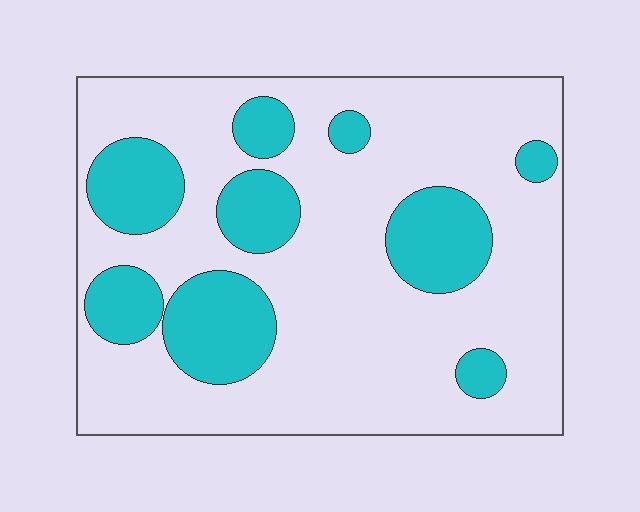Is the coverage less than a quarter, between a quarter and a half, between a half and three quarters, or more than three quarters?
Between a quarter and a half.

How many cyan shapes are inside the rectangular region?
9.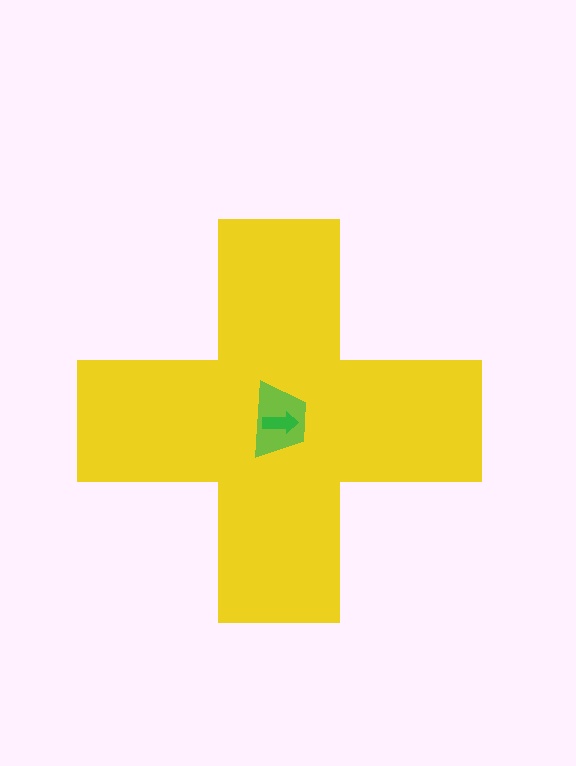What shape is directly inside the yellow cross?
The lime trapezoid.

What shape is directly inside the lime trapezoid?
The green arrow.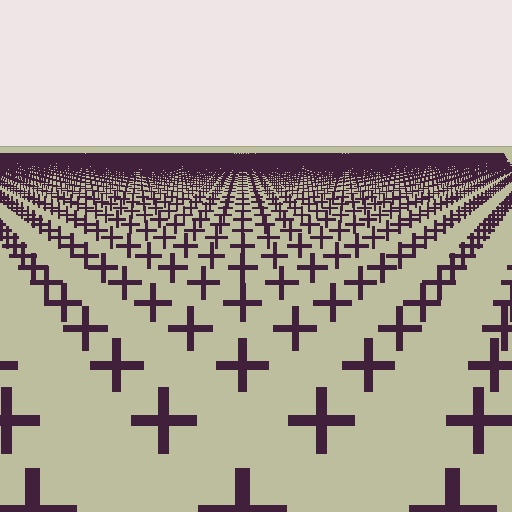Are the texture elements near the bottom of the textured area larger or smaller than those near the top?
Larger. Near the bottom, elements are closer to the viewer and appear at a bigger on-screen size.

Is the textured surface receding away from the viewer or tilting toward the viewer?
The surface is receding away from the viewer. Texture elements get smaller and denser toward the top.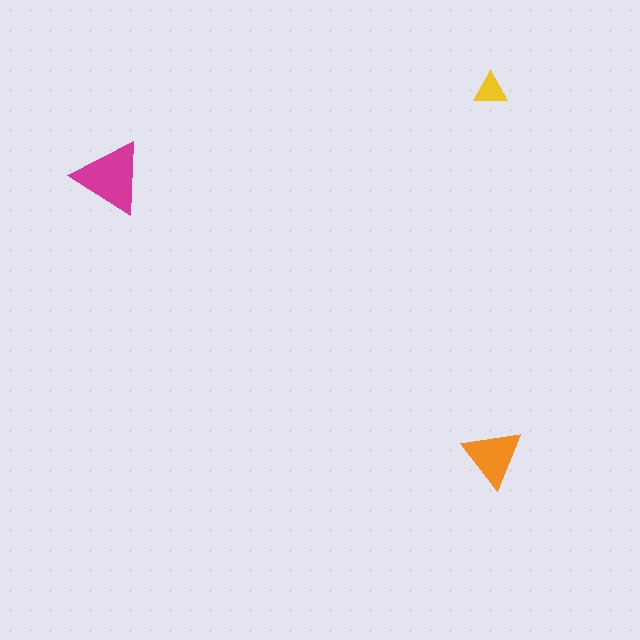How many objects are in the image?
There are 3 objects in the image.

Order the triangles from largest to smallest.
the magenta one, the orange one, the yellow one.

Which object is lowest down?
The orange triangle is bottommost.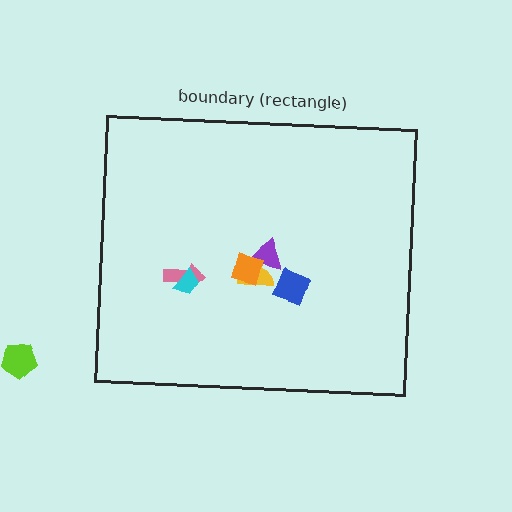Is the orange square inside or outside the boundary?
Inside.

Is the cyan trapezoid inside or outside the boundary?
Inside.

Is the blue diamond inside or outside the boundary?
Inside.